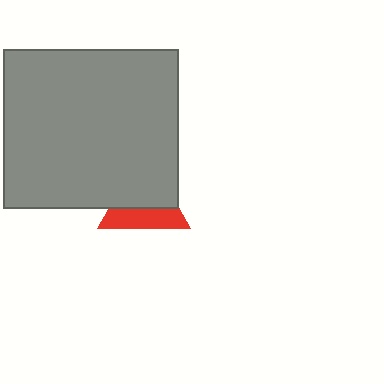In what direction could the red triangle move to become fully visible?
The red triangle could move down. That would shift it out from behind the gray rectangle entirely.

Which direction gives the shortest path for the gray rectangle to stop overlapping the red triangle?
Moving up gives the shortest separation.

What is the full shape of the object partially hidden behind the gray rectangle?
The partially hidden object is a red triangle.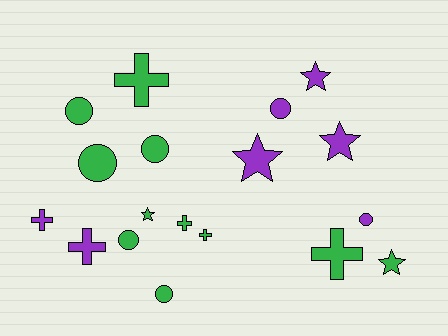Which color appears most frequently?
Green, with 11 objects.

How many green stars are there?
There are 2 green stars.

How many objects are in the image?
There are 18 objects.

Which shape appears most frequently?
Circle, with 7 objects.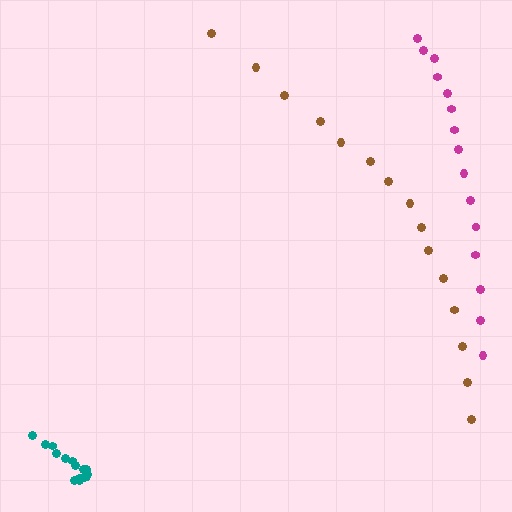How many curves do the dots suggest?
There are 3 distinct paths.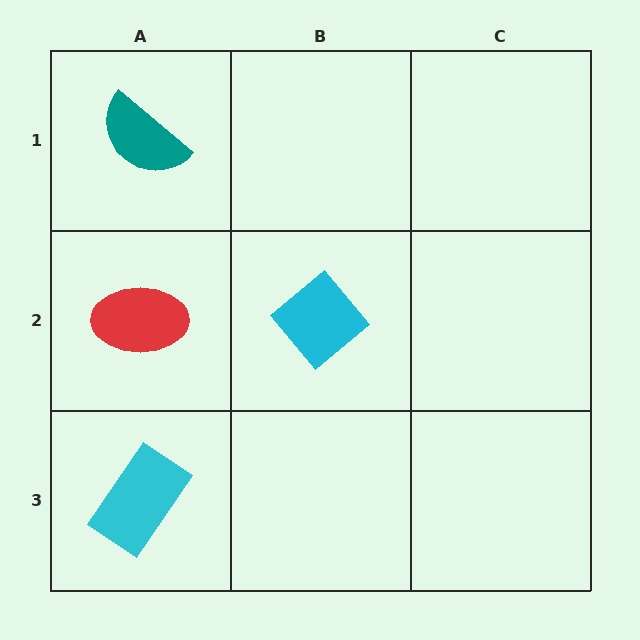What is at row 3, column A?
A cyan rectangle.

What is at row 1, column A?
A teal semicircle.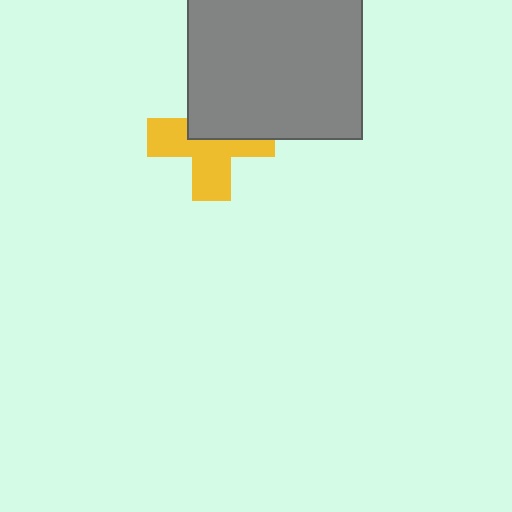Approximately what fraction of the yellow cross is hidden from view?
Roughly 43% of the yellow cross is hidden behind the gray square.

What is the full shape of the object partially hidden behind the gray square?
The partially hidden object is a yellow cross.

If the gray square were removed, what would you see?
You would see the complete yellow cross.